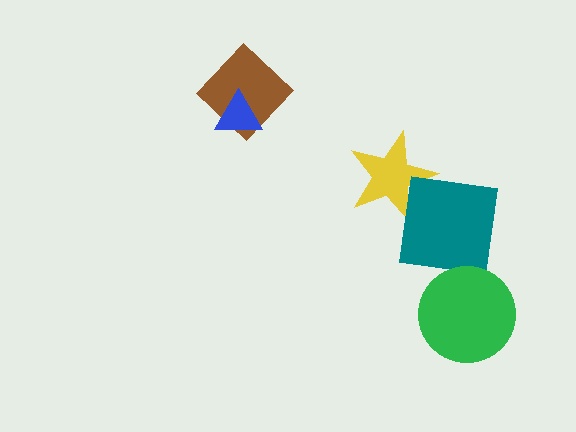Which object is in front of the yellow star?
The teal square is in front of the yellow star.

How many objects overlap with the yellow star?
1 object overlaps with the yellow star.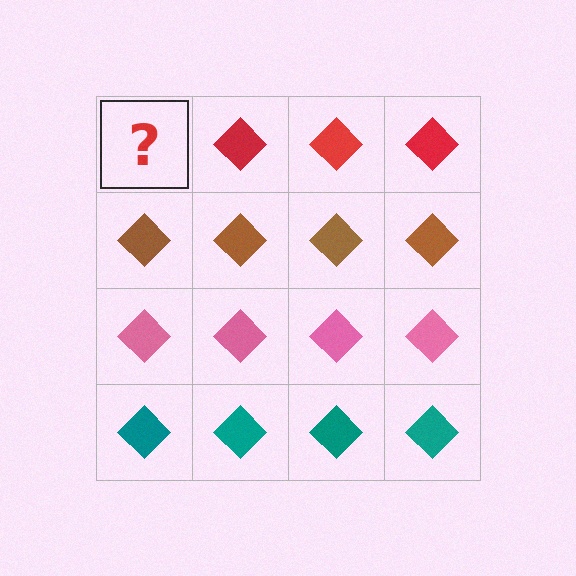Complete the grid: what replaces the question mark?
The question mark should be replaced with a red diamond.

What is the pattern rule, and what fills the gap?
The rule is that each row has a consistent color. The gap should be filled with a red diamond.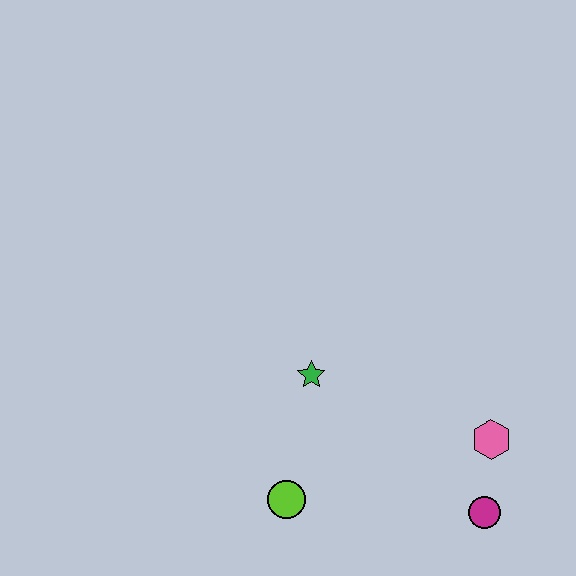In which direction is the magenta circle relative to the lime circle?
The magenta circle is to the right of the lime circle.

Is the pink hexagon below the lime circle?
No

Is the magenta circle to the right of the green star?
Yes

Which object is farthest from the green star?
The magenta circle is farthest from the green star.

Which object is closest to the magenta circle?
The pink hexagon is closest to the magenta circle.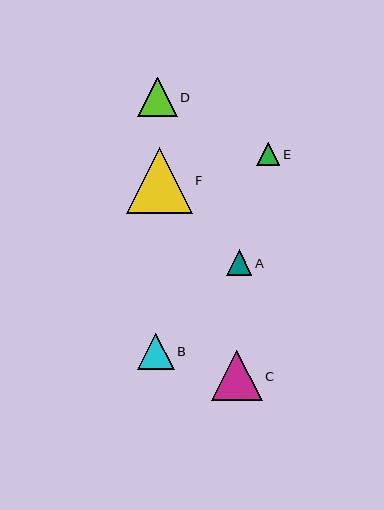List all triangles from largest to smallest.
From largest to smallest: F, C, D, B, A, E.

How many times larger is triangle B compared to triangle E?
Triangle B is approximately 1.6 times the size of triangle E.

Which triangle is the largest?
Triangle F is the largest with a size of approximately 66 pixels.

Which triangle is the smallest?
Triangle E is the smallest with a size of approximately 23 pixels.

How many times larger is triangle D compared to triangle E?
Triangle D is approximately 1.7 times the size of triangle E.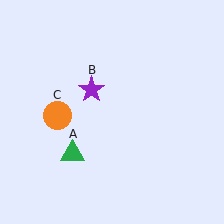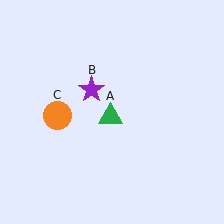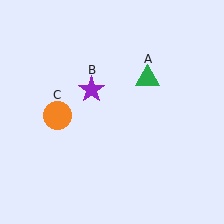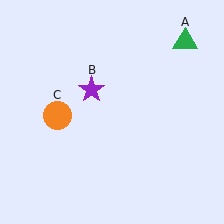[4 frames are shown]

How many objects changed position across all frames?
1 object changed position: green triangle (object A).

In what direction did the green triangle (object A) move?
The green triangle (object A) moved up and to the right.